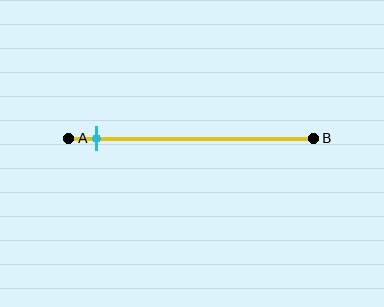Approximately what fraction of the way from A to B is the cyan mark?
The cyan mark is approximately 10% of the way from A to B.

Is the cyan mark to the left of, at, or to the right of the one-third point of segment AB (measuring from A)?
The cyan mark is to the left of the one-third point of segment AB.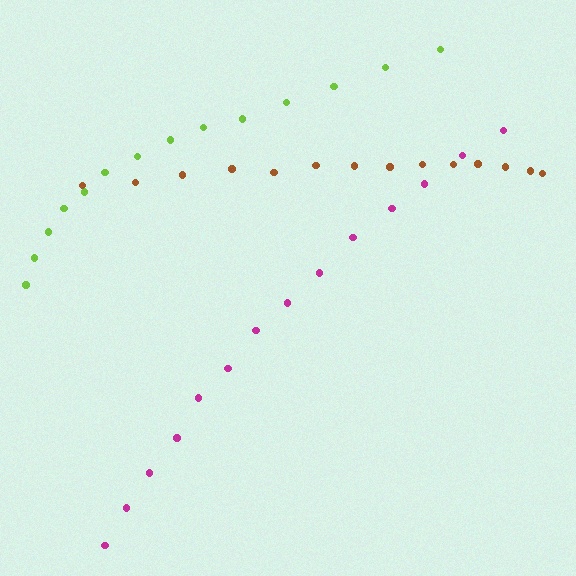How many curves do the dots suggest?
There are 3 distinct paths.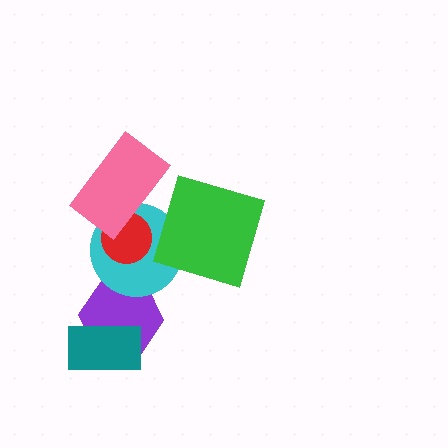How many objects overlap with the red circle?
2 objects overlap with the red circle.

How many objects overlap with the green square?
1 object overlaps with the green square.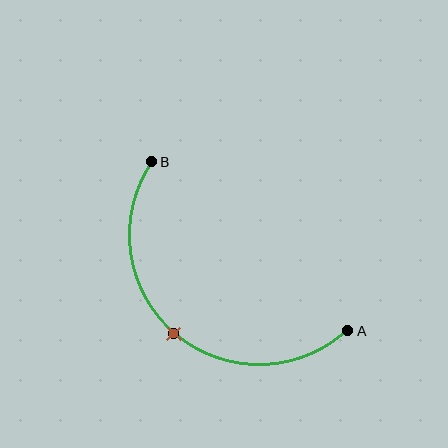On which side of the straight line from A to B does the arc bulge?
The arc bulges below and to the left of the straight line connecting A and B.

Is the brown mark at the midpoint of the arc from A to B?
Yes. The brown mark lies on the arc at equal arc-length from both A and B — it is the arc midpoint.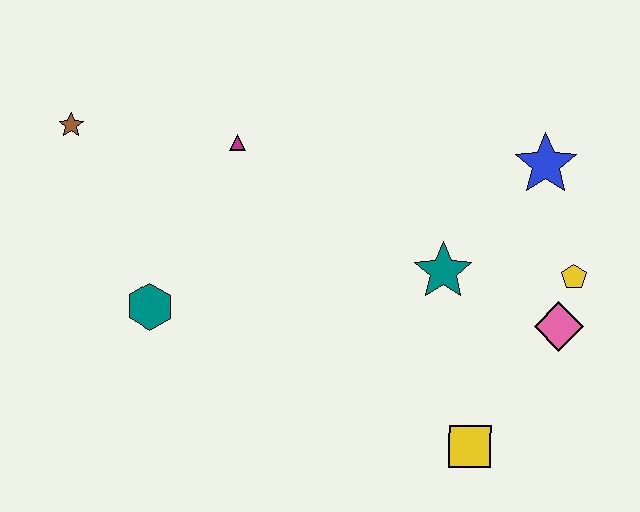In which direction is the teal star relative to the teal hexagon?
The teal star is to the right of the teal hexagon.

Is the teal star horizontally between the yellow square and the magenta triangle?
Yes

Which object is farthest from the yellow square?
The brown star is farthest from the yellow square.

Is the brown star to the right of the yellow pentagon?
No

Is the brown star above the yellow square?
Yes